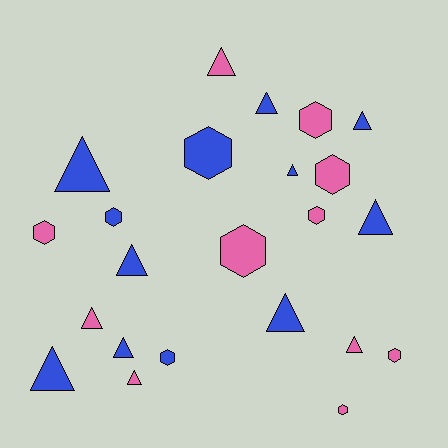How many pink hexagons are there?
There are 7 pink hexagons.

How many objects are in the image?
There are 23 objects.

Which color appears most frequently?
Blue, with 12 objects.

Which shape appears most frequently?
Triangle, with 13 objects.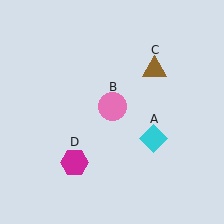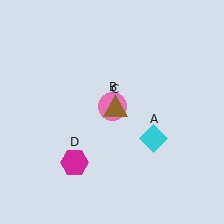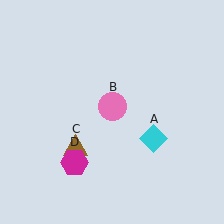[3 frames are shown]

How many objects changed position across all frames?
1 object changed position: brown triangle (object C).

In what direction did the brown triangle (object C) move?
The brown triangle (object C) moved down and to the left.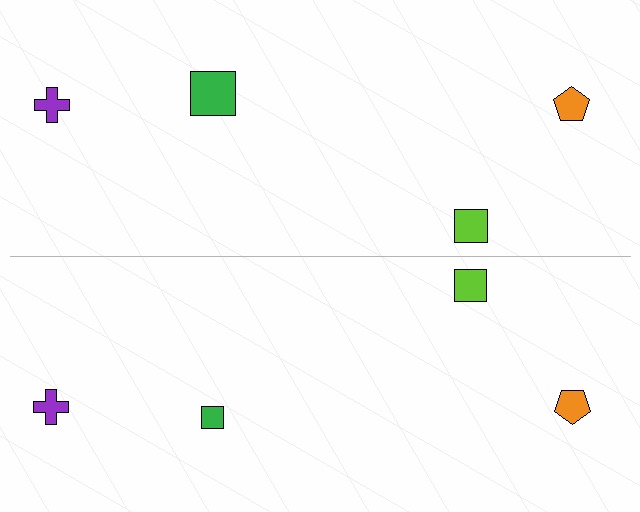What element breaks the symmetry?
The green square on the bottom side has a different size than its mirror counterpart.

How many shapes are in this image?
There are 8 shapes in this image.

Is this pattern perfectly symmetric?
No, the pattern is not perfectly symmetric. The green square on the bottom side has a different size than its mirror counterpart.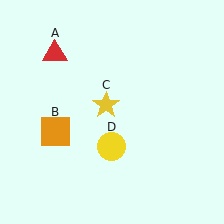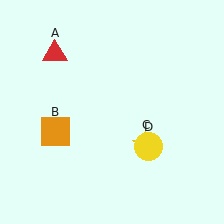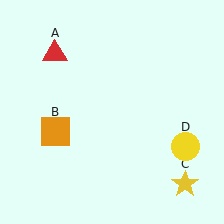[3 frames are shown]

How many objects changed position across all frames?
2 objects changed position: yellow star (object C), yellow circle (object D).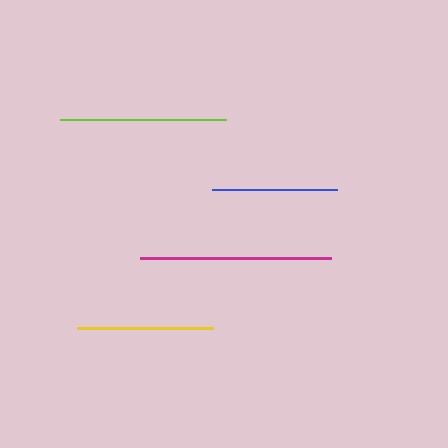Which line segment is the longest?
The magenta line is the longest at approximately 191 pixels.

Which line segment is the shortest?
The blue line is the shortest at approximately 125 pixels.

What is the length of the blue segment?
The blue segment is approximately 125 pixels long.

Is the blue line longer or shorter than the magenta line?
The magenta line is longer than the blue line.